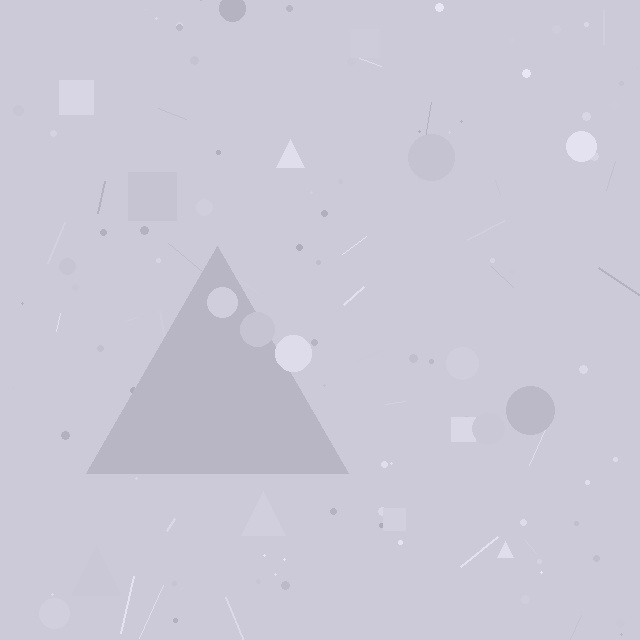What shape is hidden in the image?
A triangle is hidden in the image.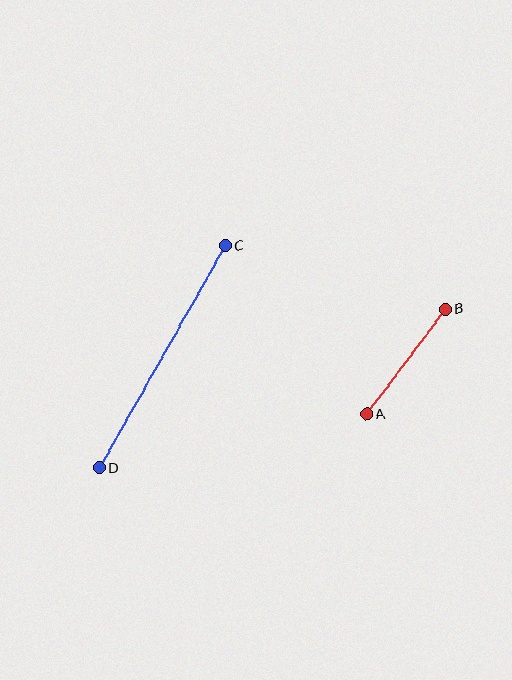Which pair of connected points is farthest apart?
Points C and D are farthest apart.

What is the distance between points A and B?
The distance is approximately 131 pixels.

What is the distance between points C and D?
The distance is approximately 255 pixels.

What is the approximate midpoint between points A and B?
The midpoint is at approximately (406, 362) pixels.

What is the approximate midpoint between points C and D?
The midpoint is at approximately (162, 357) pixels.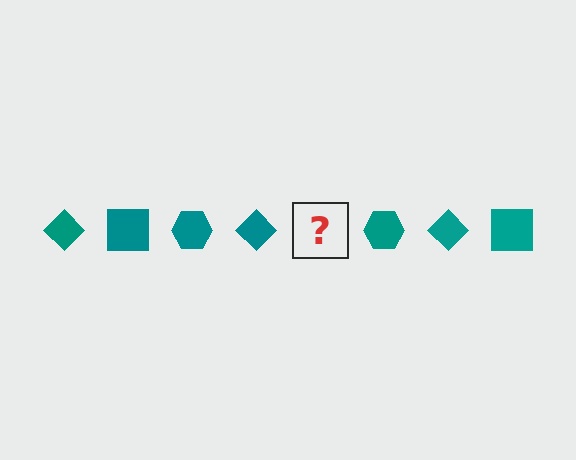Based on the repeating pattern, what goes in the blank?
The blank should be a teal square.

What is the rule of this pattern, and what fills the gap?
The rule is that the pattern cycles through diamond, square, hexagon shapes in teal. The gap should be filled with a teal square.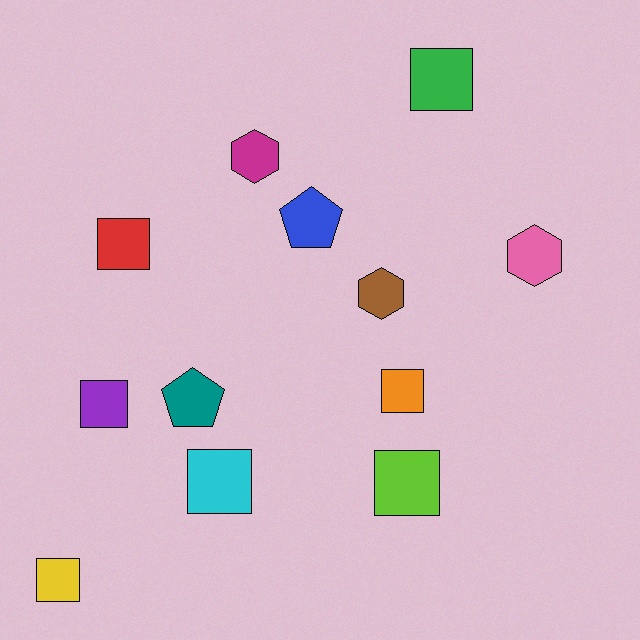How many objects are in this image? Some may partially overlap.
There are 12 objects.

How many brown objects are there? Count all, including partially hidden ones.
There is 1 brown object.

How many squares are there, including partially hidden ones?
There are 7 squares.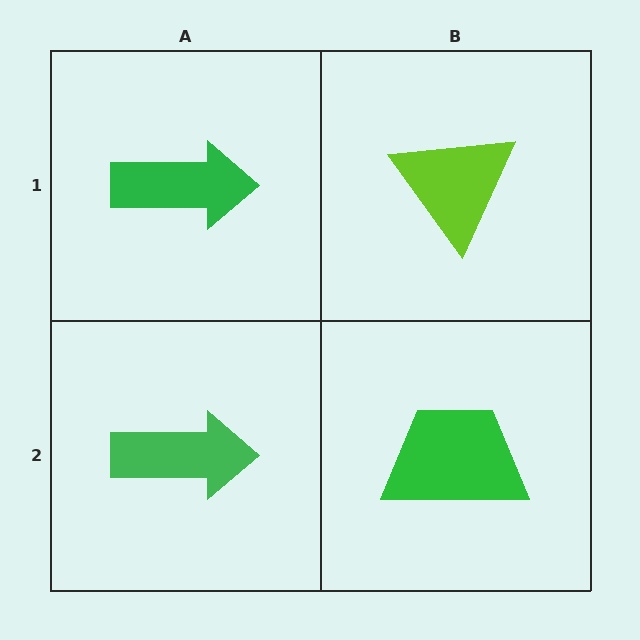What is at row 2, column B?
A green trapezoid.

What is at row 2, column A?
A green arrow.